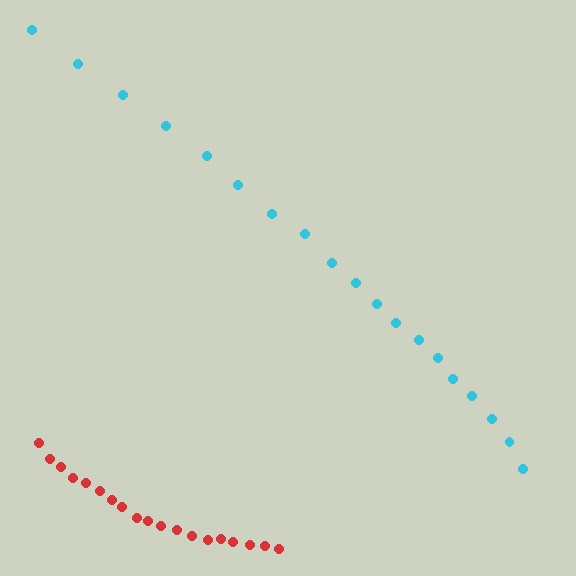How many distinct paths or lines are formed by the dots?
There are 2 distinct paths.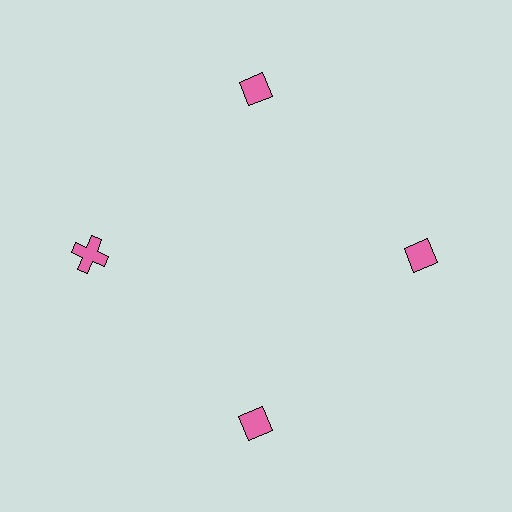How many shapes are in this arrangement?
There are 4 shapes arranged in a ring pattern.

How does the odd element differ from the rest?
It has a different shape: cross instead of diamond.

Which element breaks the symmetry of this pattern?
The pink cross at roughly the 9 o'clock position breaks the symmetry. All other shapes are pink diamonds.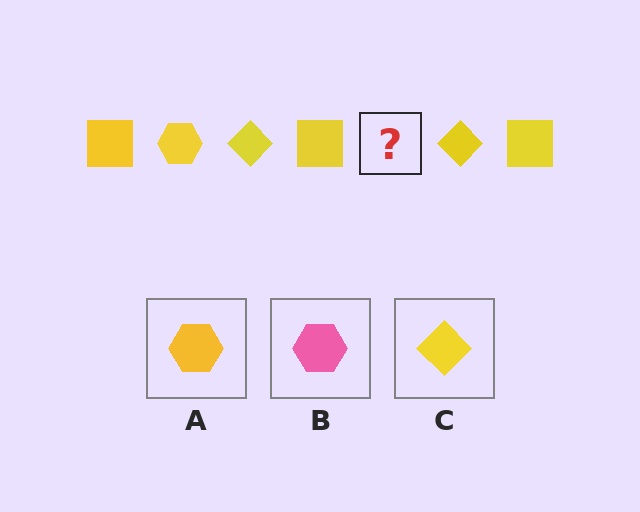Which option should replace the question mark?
Option A.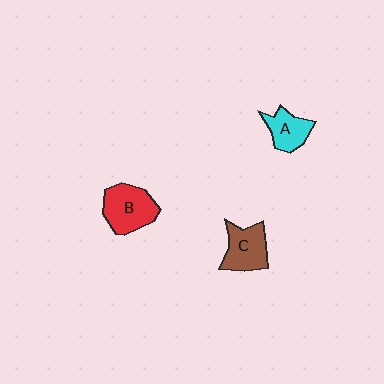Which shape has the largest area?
Shape B (red).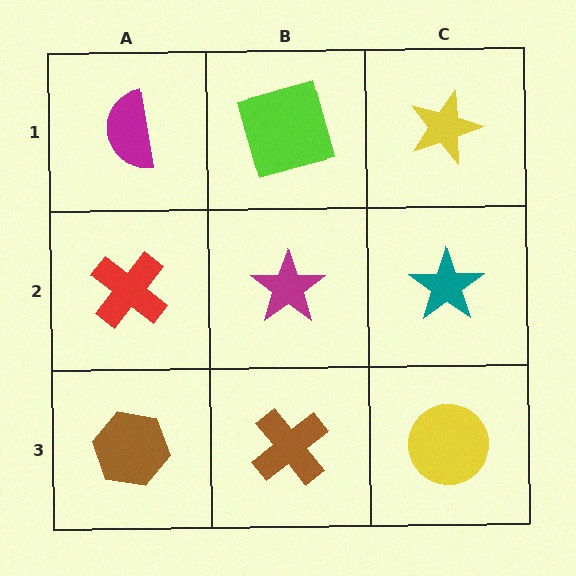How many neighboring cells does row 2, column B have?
4.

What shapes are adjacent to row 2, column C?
A yellow star (row 1, column C), a yellow circle (row 3, column C), a magenta star (row 2, column B).